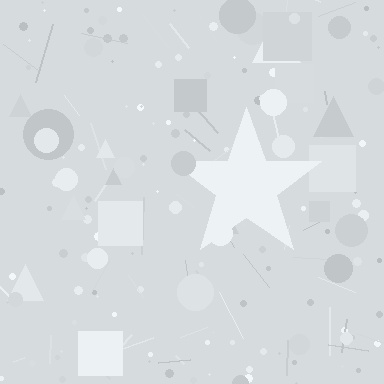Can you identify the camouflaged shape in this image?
The camouflaged shape is a star.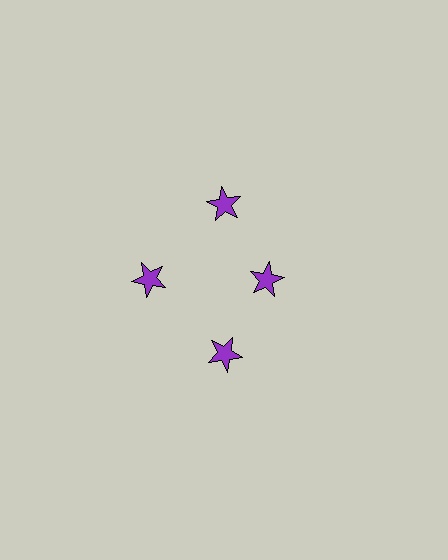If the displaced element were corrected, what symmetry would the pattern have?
It would have 4-fold rotational symmetry — the pattern would map onto itself every 90 degrees.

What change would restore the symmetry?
The symmetry would be restored by moving it outward, back onto the ring so that all 4 stars sit at equal angles and equal distance from the center.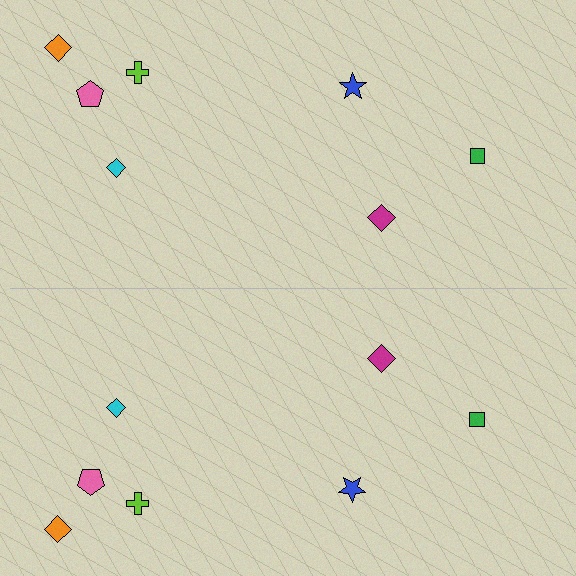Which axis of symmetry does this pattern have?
The pattern has a horizontal axis of symmetry running through the center of the image.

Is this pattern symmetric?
Yes, this pattern has bilateral (reflection) symmetry.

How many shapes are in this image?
There are 14 shapes in this image.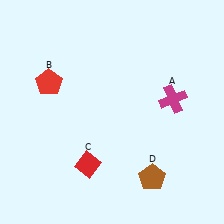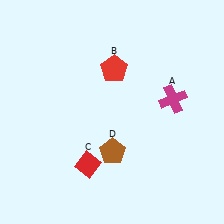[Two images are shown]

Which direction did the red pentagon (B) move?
The red pentagon (B) moved right.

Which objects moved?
The objects that moved are: the red pentagon (B), the brown pentagon (D).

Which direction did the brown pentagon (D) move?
The brown pentagon (D) moved left.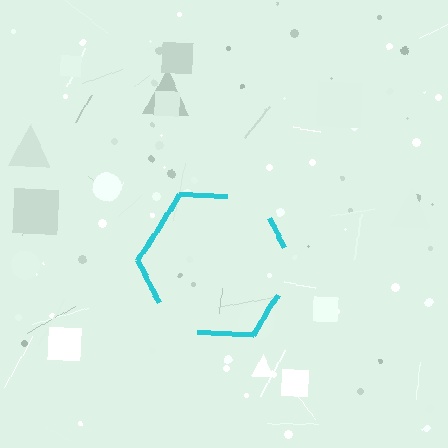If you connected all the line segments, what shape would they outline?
They would outline a hexagon.